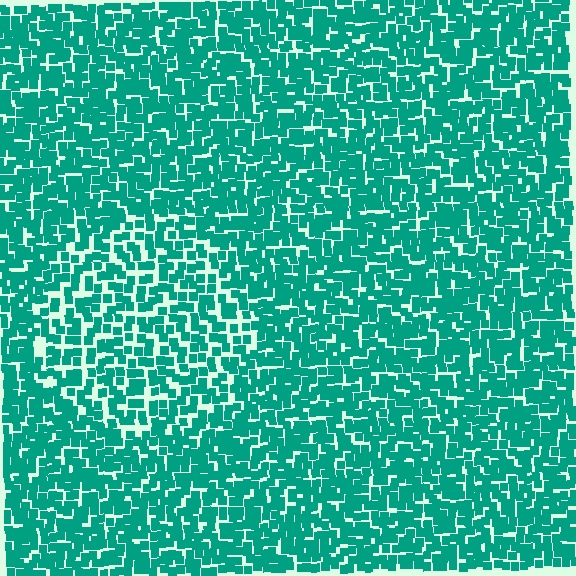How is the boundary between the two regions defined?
The boundary is defined by a change in element density (approximately 1.5x ratio). All elements are the same color, size, and shape.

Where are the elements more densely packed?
The elements are more densely packed outside the circle boundary.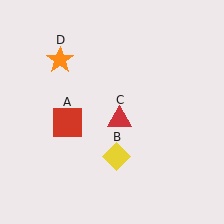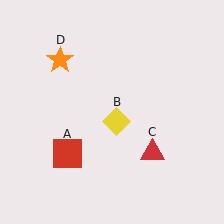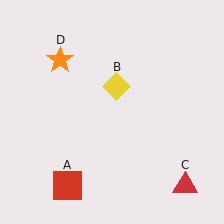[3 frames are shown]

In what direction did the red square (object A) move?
The red square (object A) moved down.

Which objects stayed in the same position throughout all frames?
Orange star (object D) remained stationary.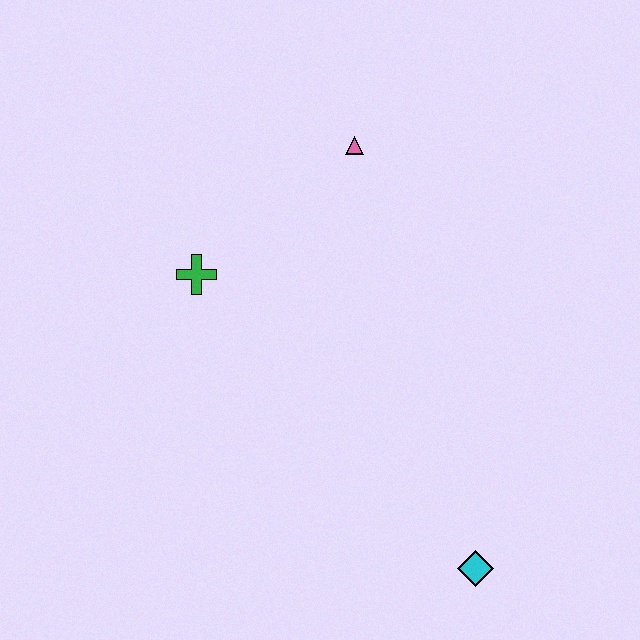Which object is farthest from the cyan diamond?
The pink triangle is farthest from the cyan diamond.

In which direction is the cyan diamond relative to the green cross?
The cyan diamond is below the green cross.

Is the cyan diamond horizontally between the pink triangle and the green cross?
No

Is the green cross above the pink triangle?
No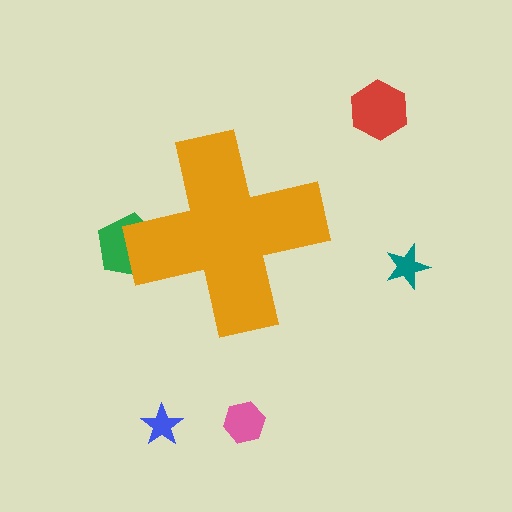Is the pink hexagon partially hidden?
No, the pink hexagon is fully visible.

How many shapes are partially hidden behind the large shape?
1 shape is partially hidden.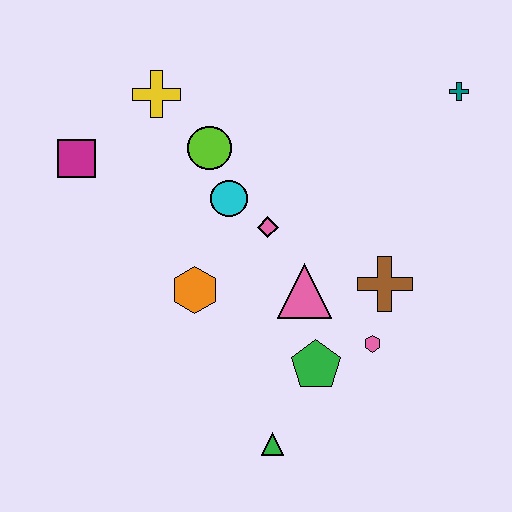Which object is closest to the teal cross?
The brown cross is closest to the teal cross.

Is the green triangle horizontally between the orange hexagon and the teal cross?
Yes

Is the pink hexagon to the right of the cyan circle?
Yes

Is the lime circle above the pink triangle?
Yes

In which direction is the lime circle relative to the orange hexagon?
The lime circle is above the orange hexagon.